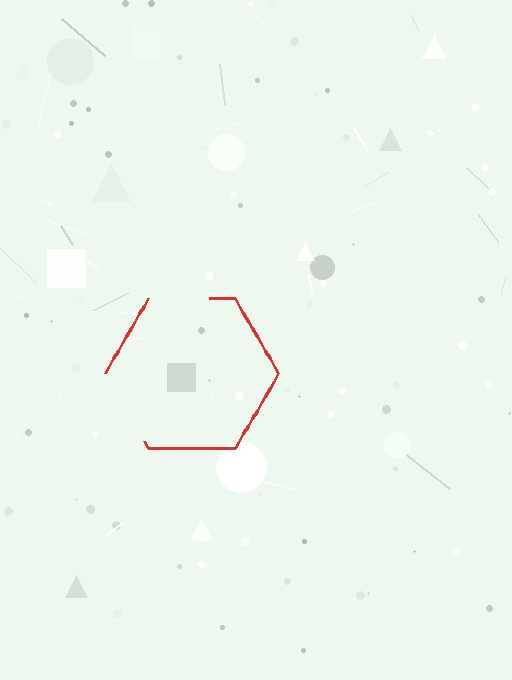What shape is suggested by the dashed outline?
The dashed outline suggests a hexagon.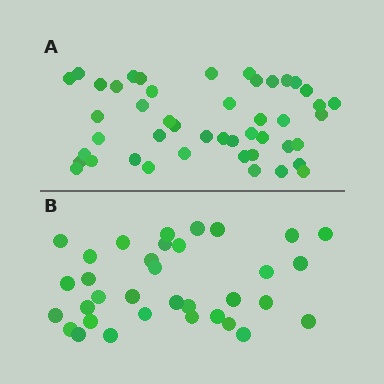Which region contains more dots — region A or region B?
Region A (the top region) has more dots.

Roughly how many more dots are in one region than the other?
Region A has roughly 12 or so more dots than region B.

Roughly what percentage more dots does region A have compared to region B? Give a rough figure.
About 35% more.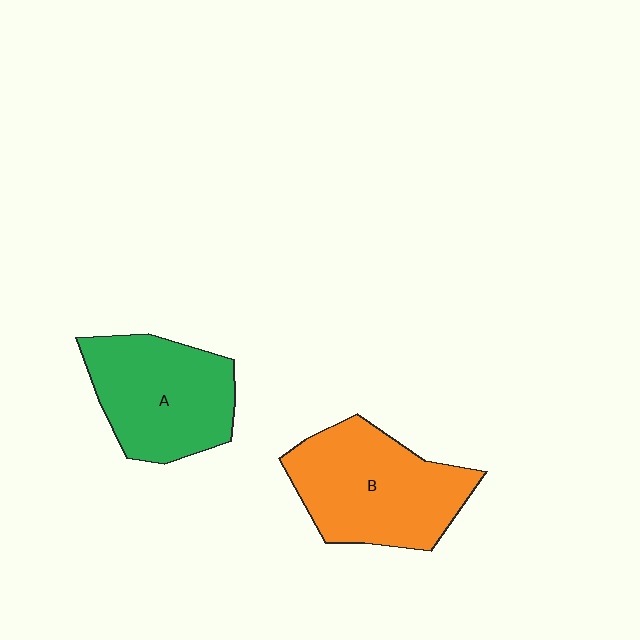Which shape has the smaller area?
Shape A (green).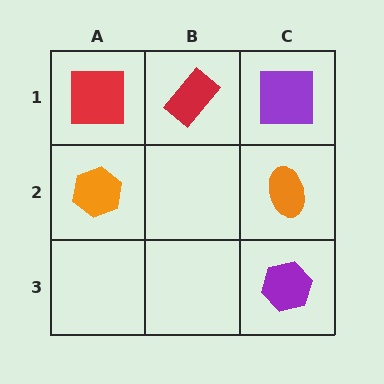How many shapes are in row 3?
1 shape.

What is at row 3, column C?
A purple hexagon.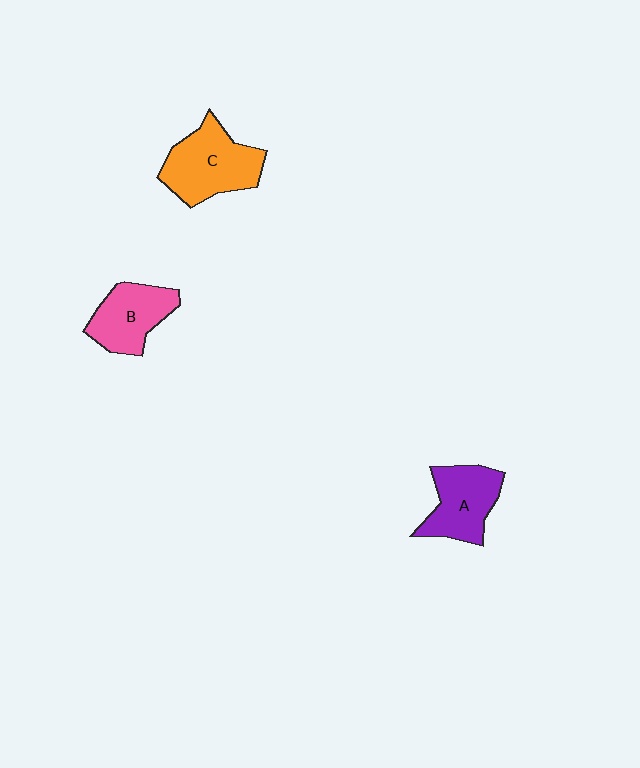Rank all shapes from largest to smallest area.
From largest to smallest: C (orange), A (purple), B (pink).